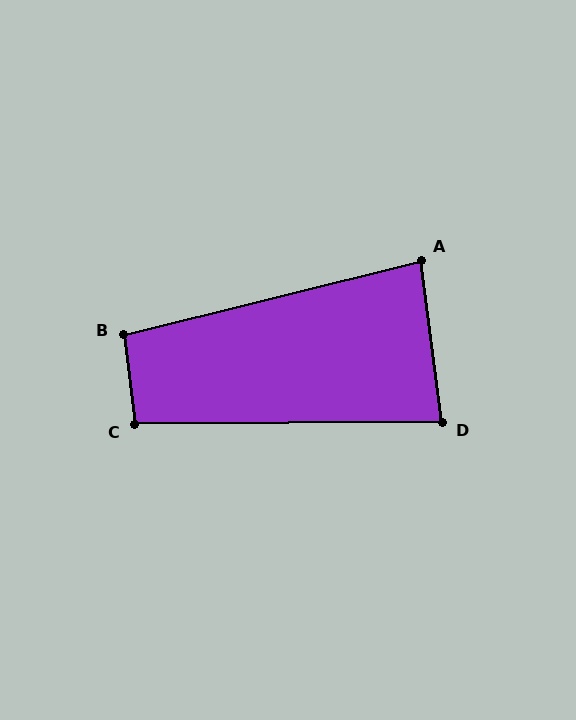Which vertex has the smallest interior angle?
D, at approximately 83 degrees.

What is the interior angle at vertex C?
Approximately 97 degrees (obtuse).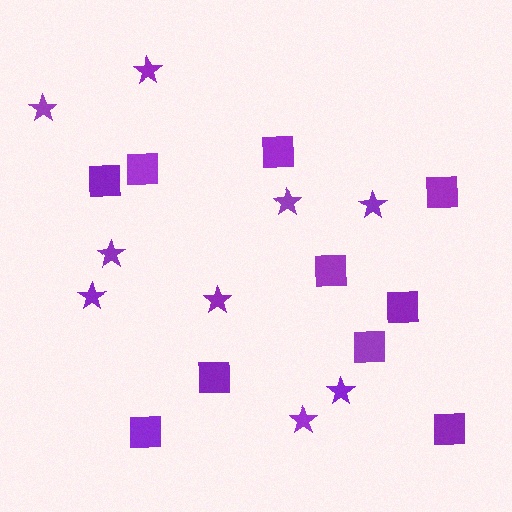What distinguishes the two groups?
There are 2 groups: one group of squares (10) and one group of stars (9).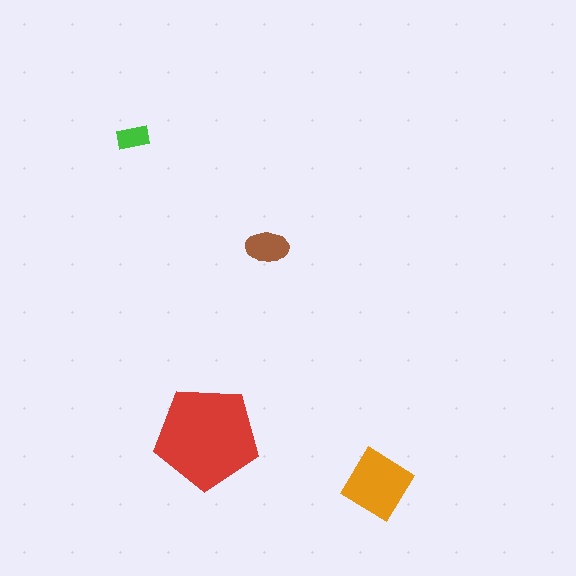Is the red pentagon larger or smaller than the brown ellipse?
Larger.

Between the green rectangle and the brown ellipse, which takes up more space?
The brown ellipse.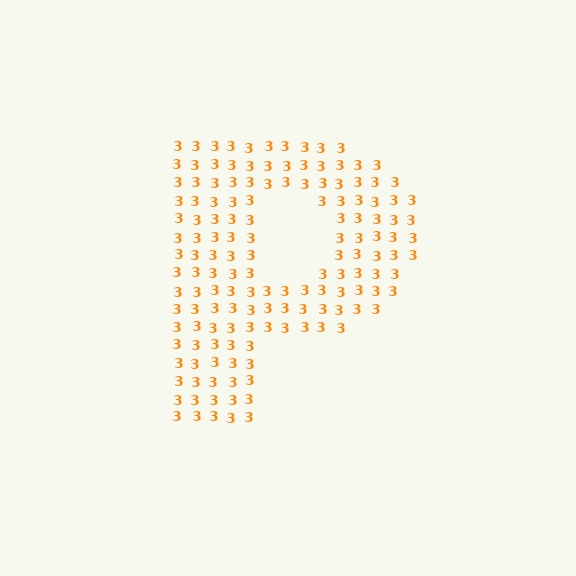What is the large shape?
The large shape is the letter P.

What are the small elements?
The small elements are digit 3's.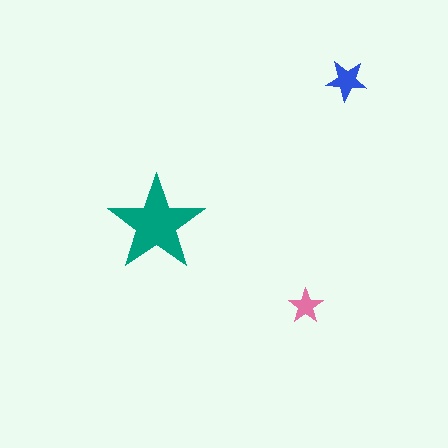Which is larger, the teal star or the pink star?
The teal one.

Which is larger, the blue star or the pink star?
The blue one.